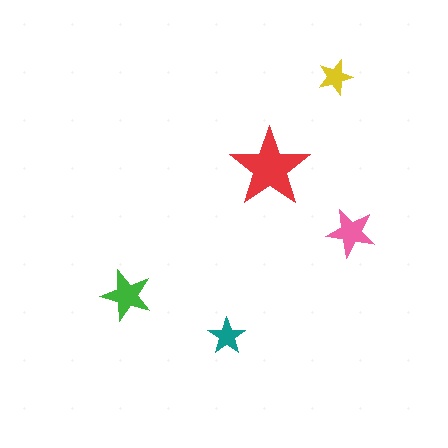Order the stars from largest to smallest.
the red one, the green one, the pink one, the teal one, the yellow one.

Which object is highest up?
The yellow star is topmost.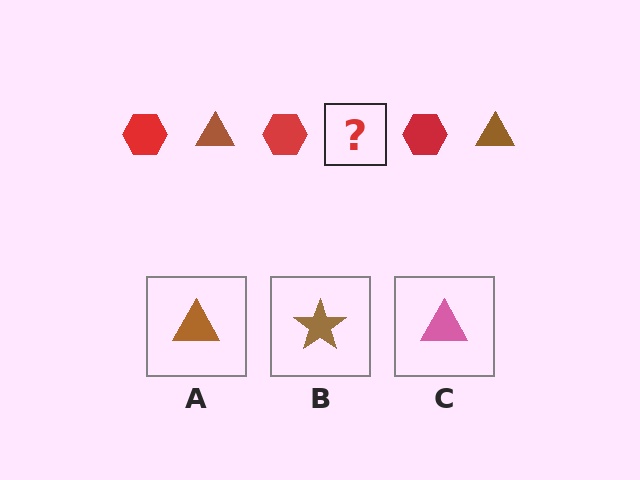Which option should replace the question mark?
Option A.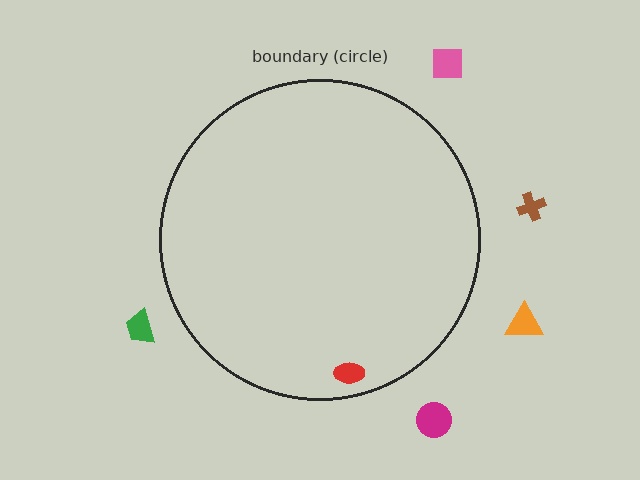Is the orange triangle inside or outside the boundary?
Outside.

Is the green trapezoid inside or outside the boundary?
Outside.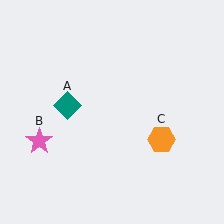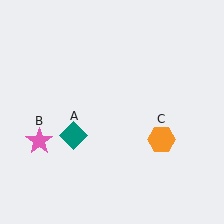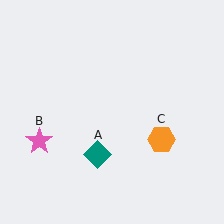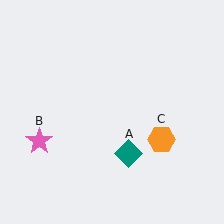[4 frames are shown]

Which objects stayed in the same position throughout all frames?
Pink star (object B) and orange hexagon (object C) remained stationary.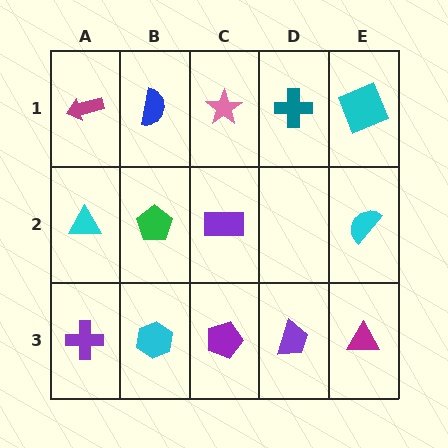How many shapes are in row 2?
4 shapes.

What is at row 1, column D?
A teal cross.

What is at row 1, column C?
A pink star.